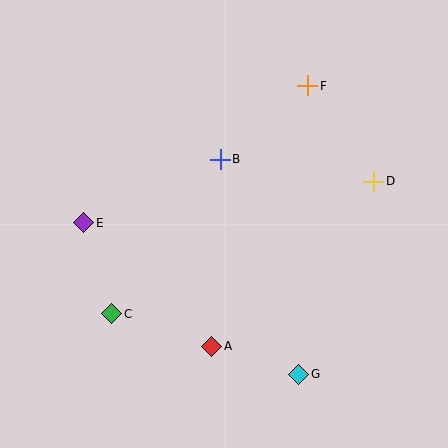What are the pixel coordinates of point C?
Point C is at (112, 314).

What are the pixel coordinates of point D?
Point D is at (374, 181).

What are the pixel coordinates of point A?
Point A is at (212, 346).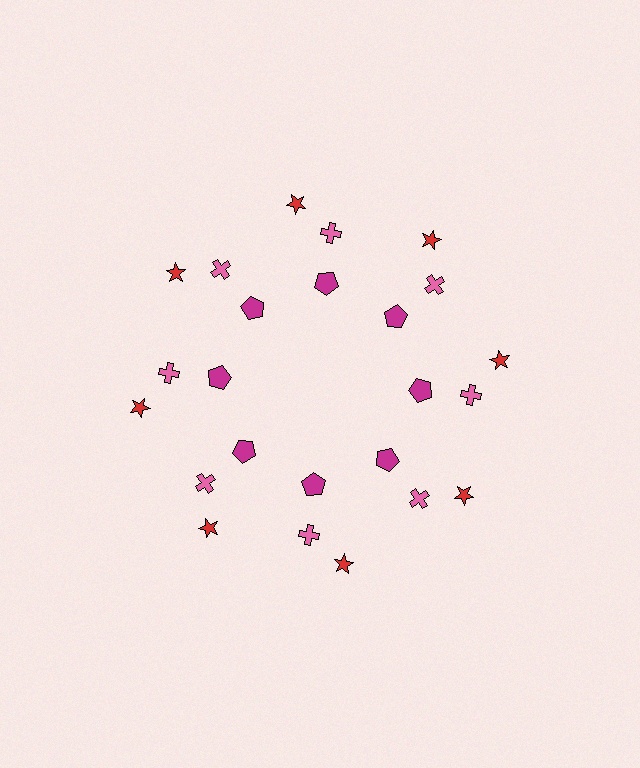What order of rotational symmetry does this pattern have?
This pattern has 8-fold rotational symmetry.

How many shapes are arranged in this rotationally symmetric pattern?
There are 24 shapes, arranged in 8 groups of 3.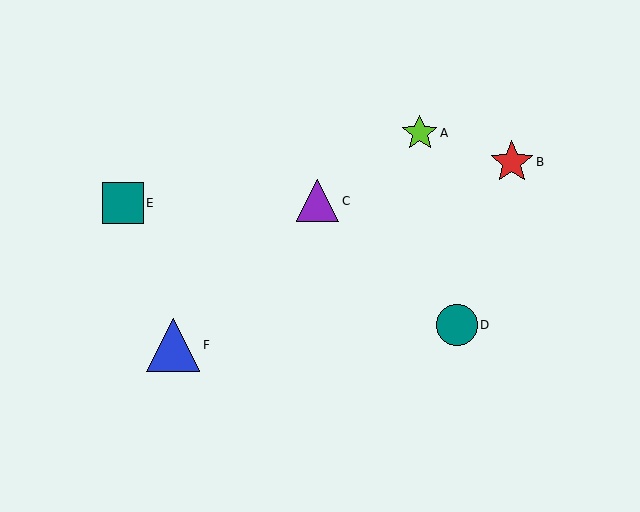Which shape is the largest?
The blue triangle (labeled F) is the largest.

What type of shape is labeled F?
Shape F is a blue triangle.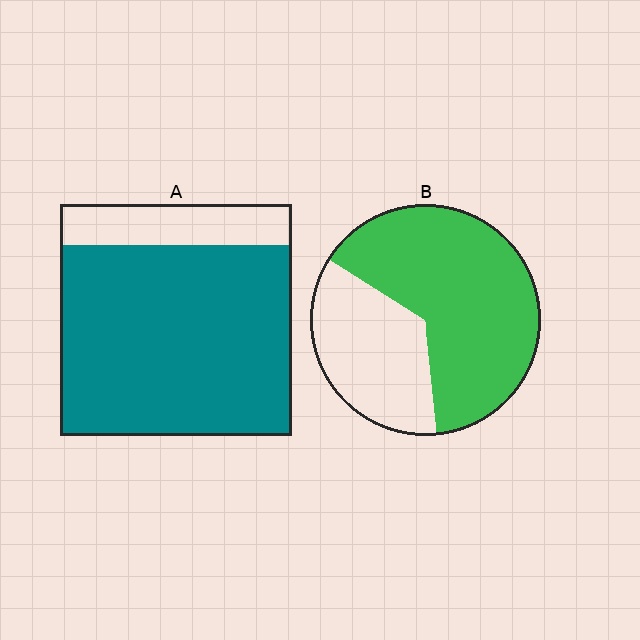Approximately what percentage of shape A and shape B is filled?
A is approximately 80% and B is approximately 65%.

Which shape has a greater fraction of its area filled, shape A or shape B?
Shape A.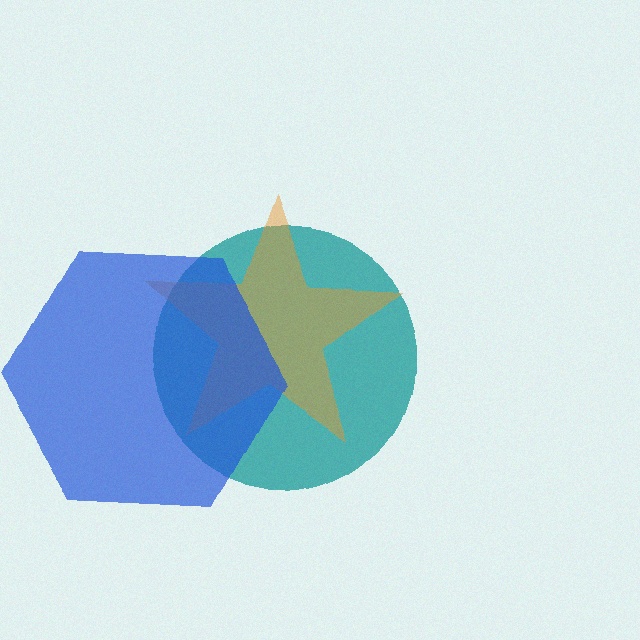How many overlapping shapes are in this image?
There are 3 overlapping shapes in the image.